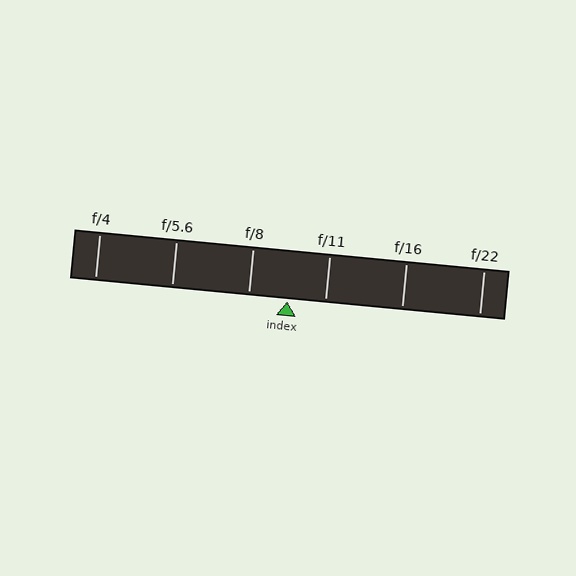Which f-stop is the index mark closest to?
The index mark is closest to f/11.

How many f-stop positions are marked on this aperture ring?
There are 6 f-stop positions marked.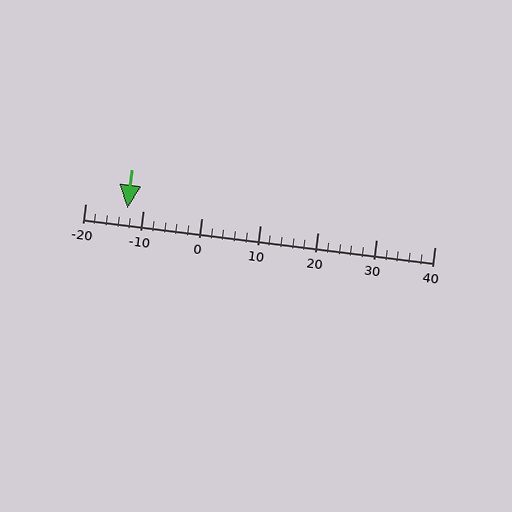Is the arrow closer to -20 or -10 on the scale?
The arrow is closer to -10.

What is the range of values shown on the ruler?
The ruler shows values from -20 to 40.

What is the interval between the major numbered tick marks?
The major tick marks are spaced 10 units apart.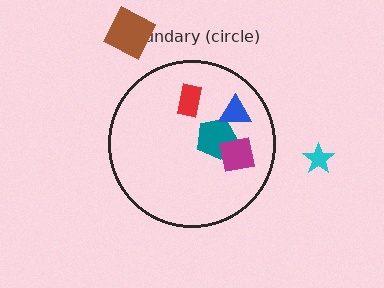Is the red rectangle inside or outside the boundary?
Inside.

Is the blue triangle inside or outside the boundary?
Inside.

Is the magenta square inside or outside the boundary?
Inside.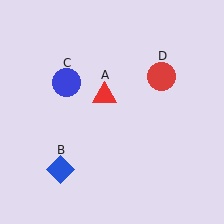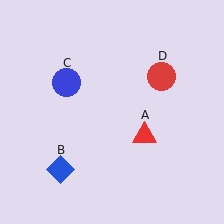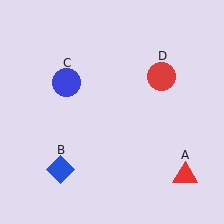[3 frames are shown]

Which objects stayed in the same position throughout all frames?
Blue diamond (object B) and blue circle (object C) and red circle (object D) remained stationary.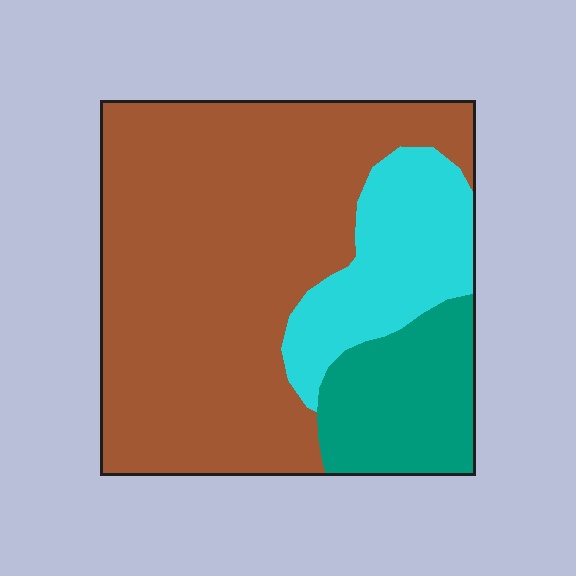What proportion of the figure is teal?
Teal covers 16% of the figure.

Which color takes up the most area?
Brown, at roughly 65%.